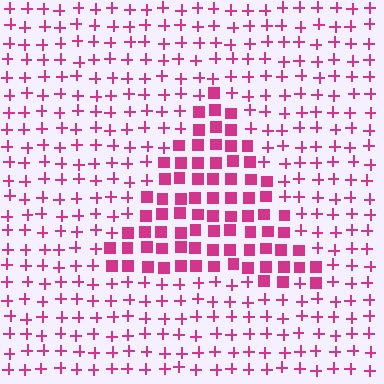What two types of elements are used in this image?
The image uses squares inside the triangle region and plus signs outside it.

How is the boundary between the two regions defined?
The boundary is defined by a change in element shape: squares inside vs. plus signs outside. All elements share the same color and spacing.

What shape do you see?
I see a triangle.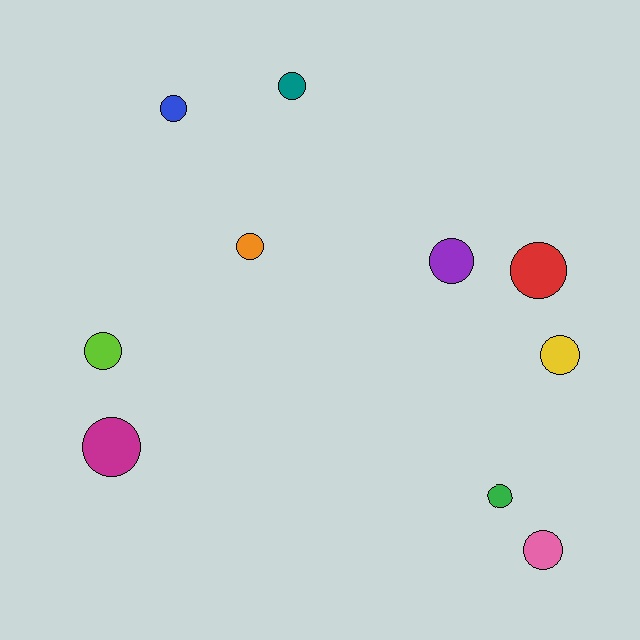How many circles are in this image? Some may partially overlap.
There are 10 circles.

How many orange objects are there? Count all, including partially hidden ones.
There is 1 orange object.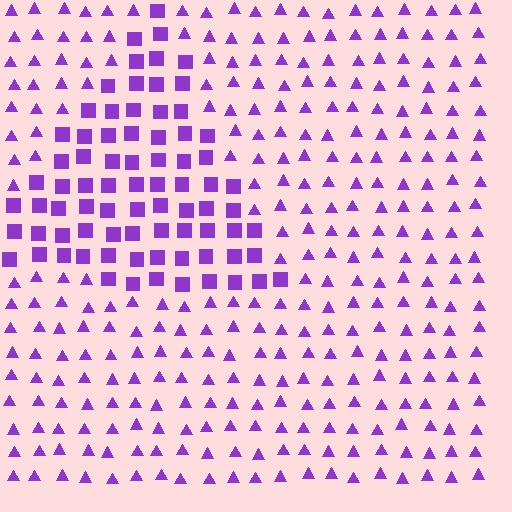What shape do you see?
I see a triangle.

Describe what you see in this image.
The image is filled with small purple elements arranged in a uniform grid. A triangle-shaped region contains squares, while the surrounding area contains triangles. The boundary is defined purely by the change in element shape.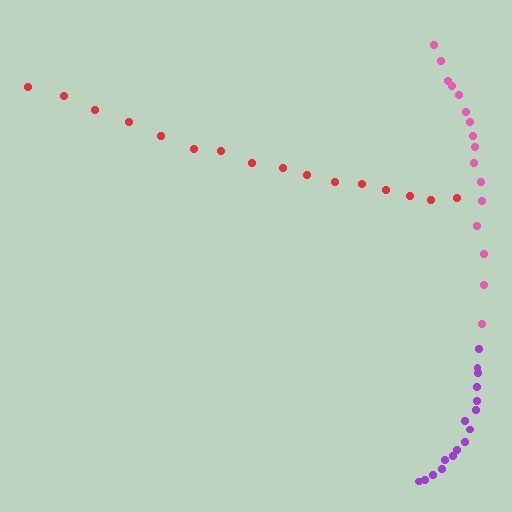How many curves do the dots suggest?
There are 3 distinct paths.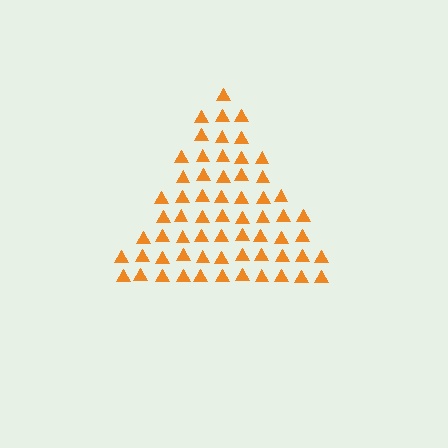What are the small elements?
The small elements are triangles.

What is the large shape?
The large shape is a triangle.